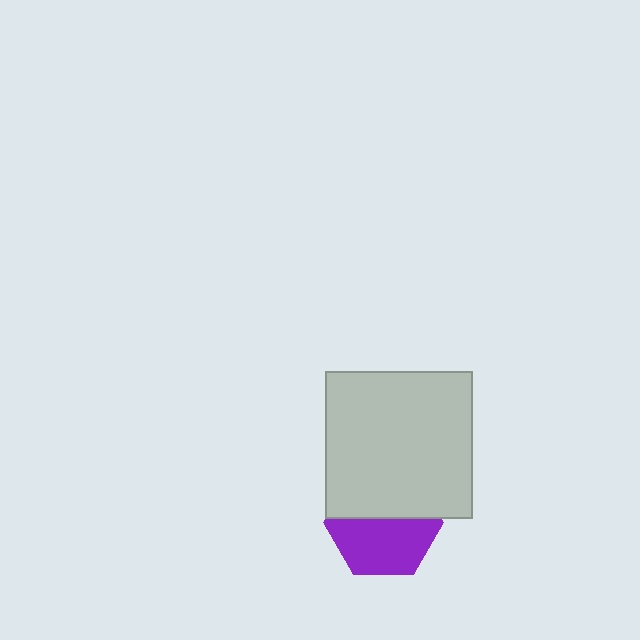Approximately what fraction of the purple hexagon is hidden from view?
Roughly 46% of the purple hexagon is hidden behind the light gray square.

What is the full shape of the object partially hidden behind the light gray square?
The partially hidden object is a purple hexagon.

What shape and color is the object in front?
The object in front is a light gray square.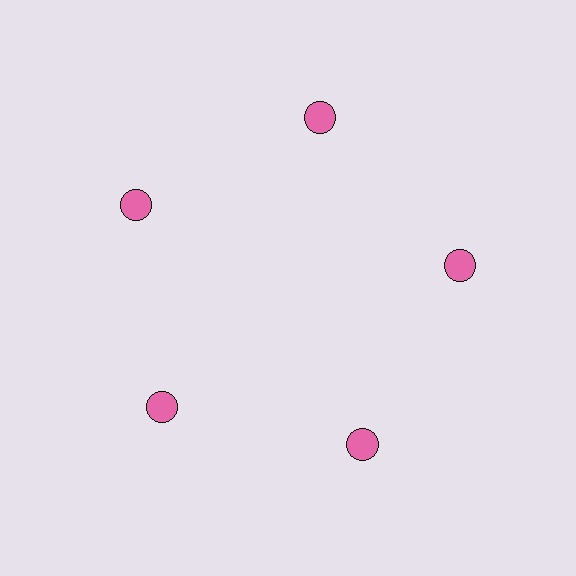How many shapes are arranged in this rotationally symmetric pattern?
There are 5 shapes, arranged in 5 groups of 1.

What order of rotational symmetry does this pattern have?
This pattern has 5-fold rotational symmetry.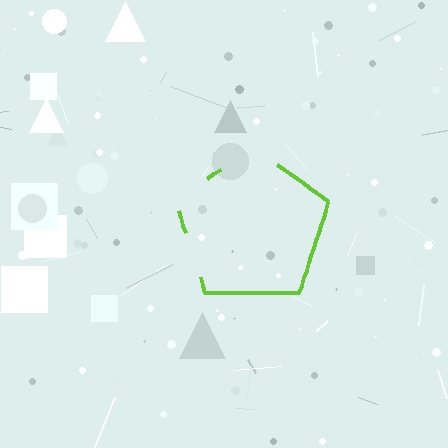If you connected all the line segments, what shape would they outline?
They would outline a pentagon.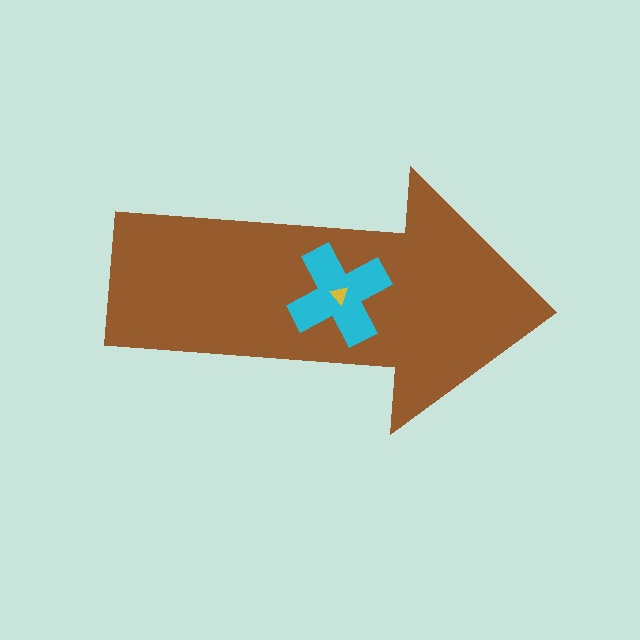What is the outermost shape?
The brown arrow.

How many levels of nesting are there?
3.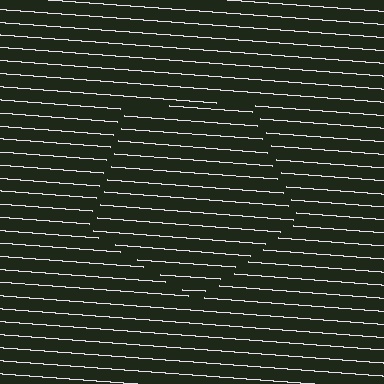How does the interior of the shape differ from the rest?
The interior of the shape contains the same grating, shifted by half a period — the contour is defined by the phase discontinuity where line-ends from the inner and outer gratings abut.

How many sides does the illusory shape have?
5 sides — the line-ends trace a pentagon.